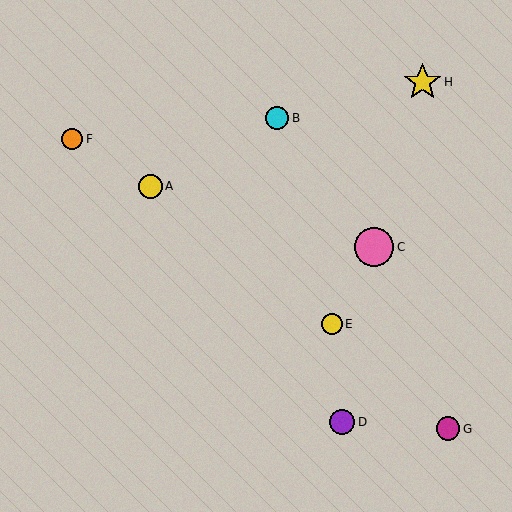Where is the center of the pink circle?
The center of the pink circle is at (374, 247).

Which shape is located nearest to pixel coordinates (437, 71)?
The yellow star (labeled H) at (422, 82) is nearest to that location.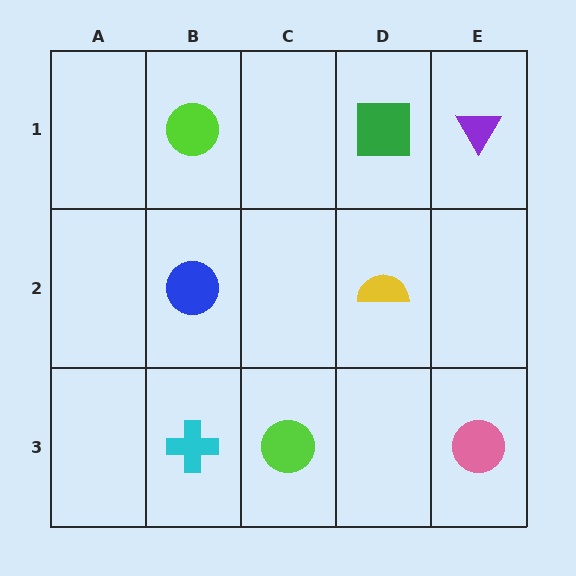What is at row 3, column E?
A pink circle.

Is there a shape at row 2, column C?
No, that cell is empty.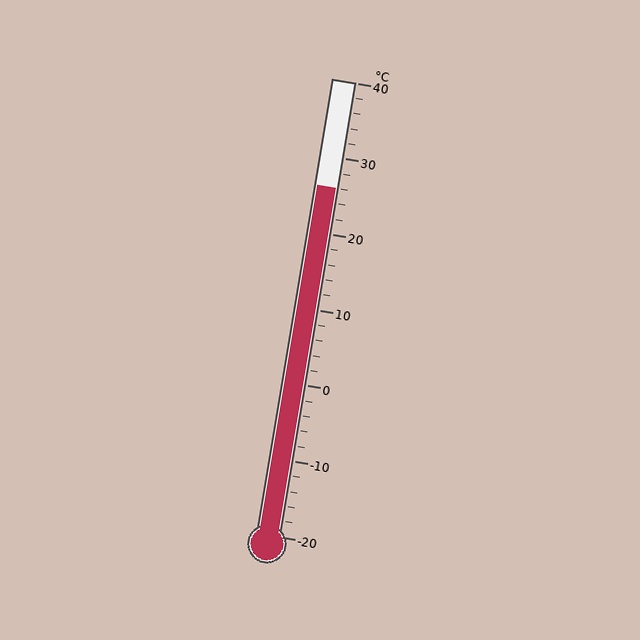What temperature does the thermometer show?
The thermometer shows approximately 26°C.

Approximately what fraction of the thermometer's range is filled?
The thermometer is filled to approximately 75% of its range.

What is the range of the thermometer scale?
The thermometer scale ranges from -20°C to 40°C.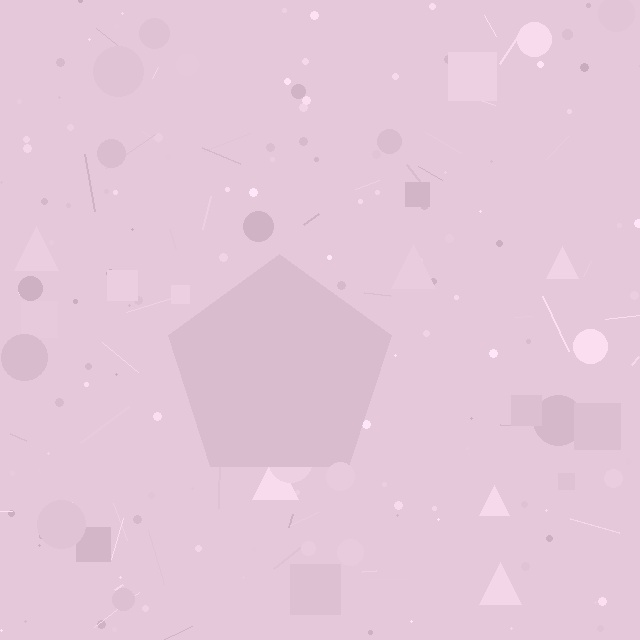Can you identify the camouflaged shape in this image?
The camouflaged shape is a pentagon.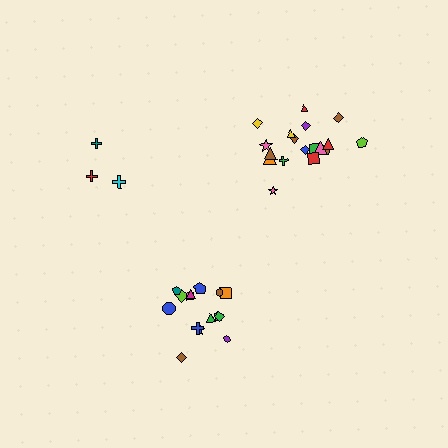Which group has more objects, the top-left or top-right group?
The top-right group.